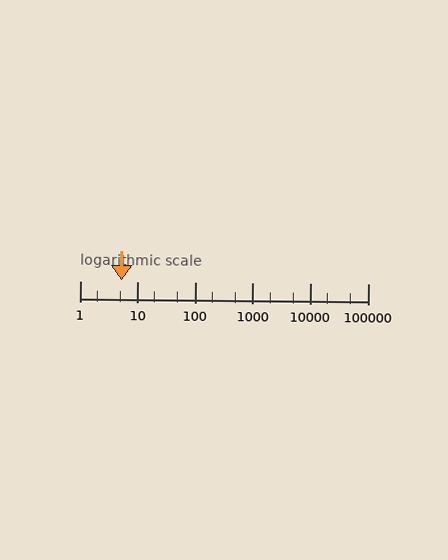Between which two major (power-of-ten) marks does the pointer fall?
The pointer is between 1 and 10.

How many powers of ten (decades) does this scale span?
The scale spans 5 decades, from 1 to 100000.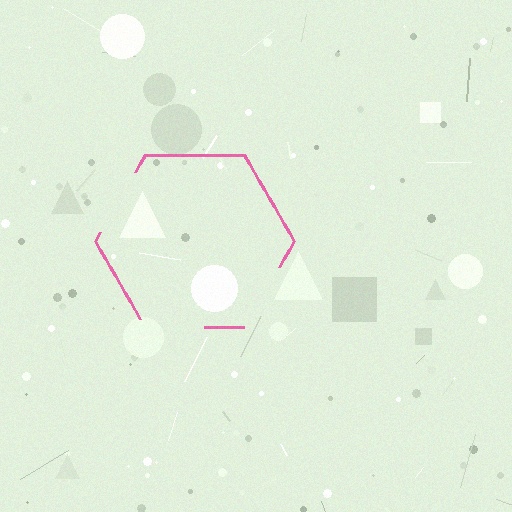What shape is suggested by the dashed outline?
The dashed outline suggests a hexagon.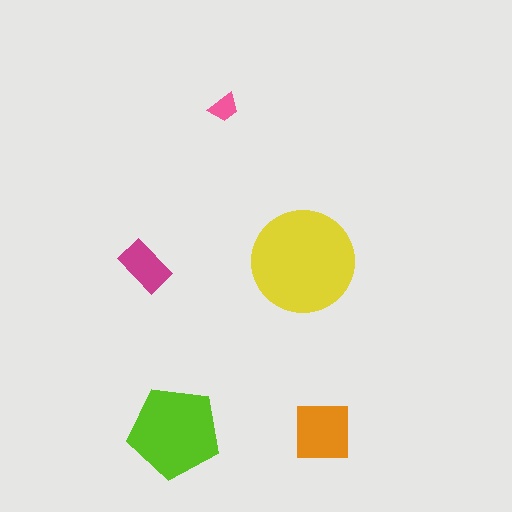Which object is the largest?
The yellow circle.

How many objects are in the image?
There are 5 objects in the image.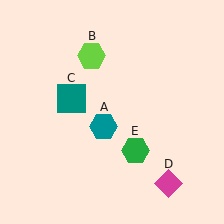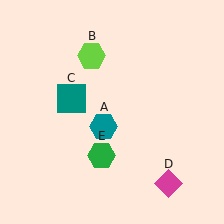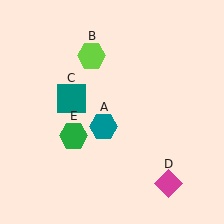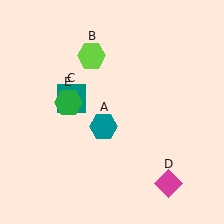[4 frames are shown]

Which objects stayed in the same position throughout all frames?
Teal hexagon (object A) and lime hexagon (object B) and teal square (object C) and magenta diamond (object D) remained stationary.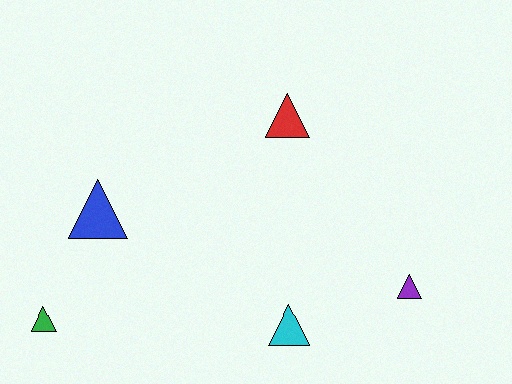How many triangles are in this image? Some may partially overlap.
There are 5 triangles.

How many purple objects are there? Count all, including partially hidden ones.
There is 1 purple object.